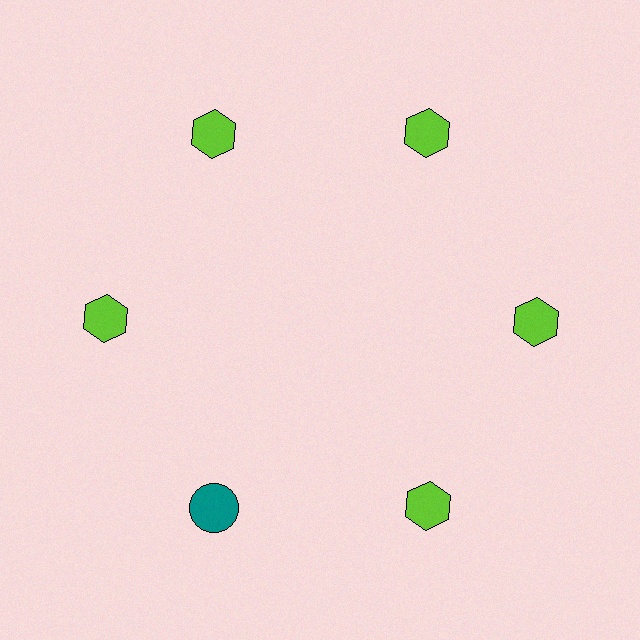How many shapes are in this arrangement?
There are 6 shapes arranged in a ring pattern.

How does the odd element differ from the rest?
It differs in both color (teal instead of lime) and shape (circle instead of hexagon).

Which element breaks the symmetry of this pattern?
The teal circle at roughly the 7 o'clock position breaks the symmetry. All other shapes are lime hexagons.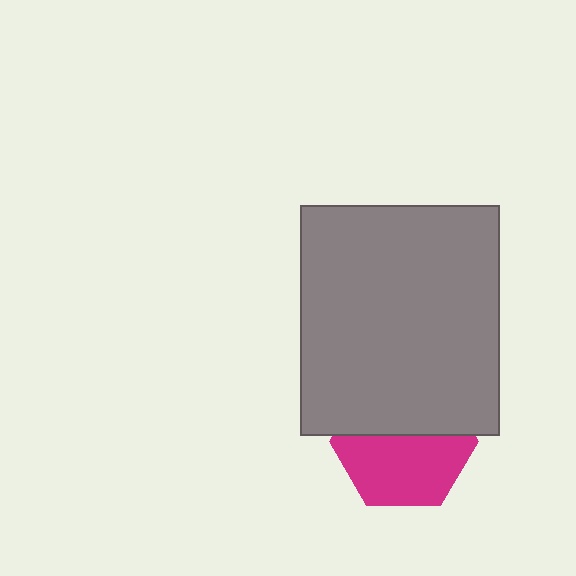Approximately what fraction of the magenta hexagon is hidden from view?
Roughly 45% of the magenta hexagon is hidden behind the gray rectangle.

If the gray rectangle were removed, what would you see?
You would see the complete magenta hexagon.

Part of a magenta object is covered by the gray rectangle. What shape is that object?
It is a hexagon.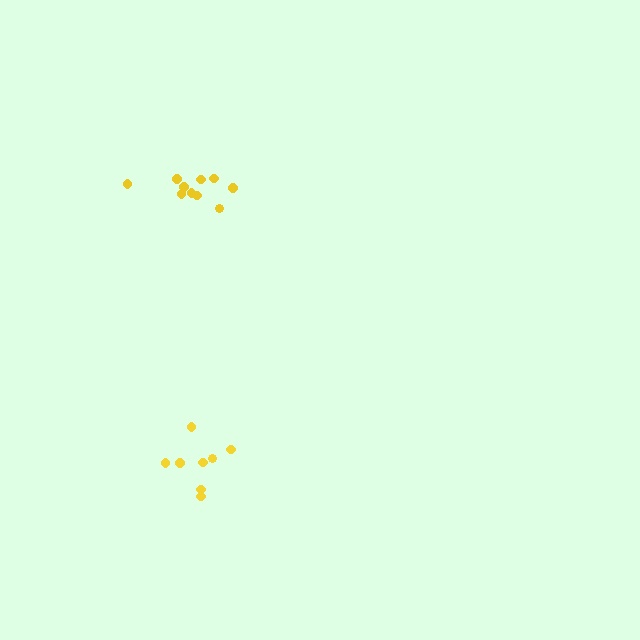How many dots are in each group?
Group 1: 10 dots, Group 2: 8 dots (18 total).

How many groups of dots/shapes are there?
There are 2 groups.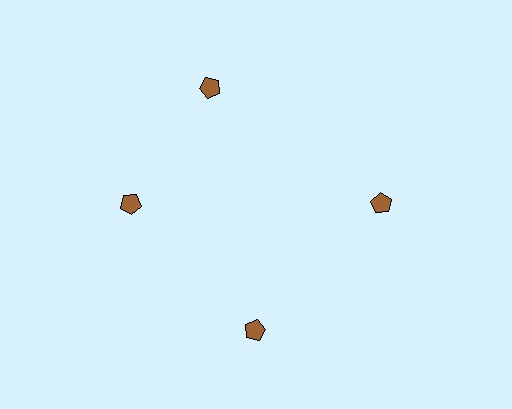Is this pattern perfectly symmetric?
No. The 4 brown pentagons are arranged in a ring, but one element near the 12 o'clock position is rotated out of alignment along the ring, breaking the 4-fold rotational symmetry.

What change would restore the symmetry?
The symmetry would be restored by rotating it back into even spacing with its neighbors so that all 4 pentagons sit at equal angles and equal distance from the center.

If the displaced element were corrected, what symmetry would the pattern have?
It would have 4-fold rotational symmetry — the pattern would map onto itself every 90 degrees.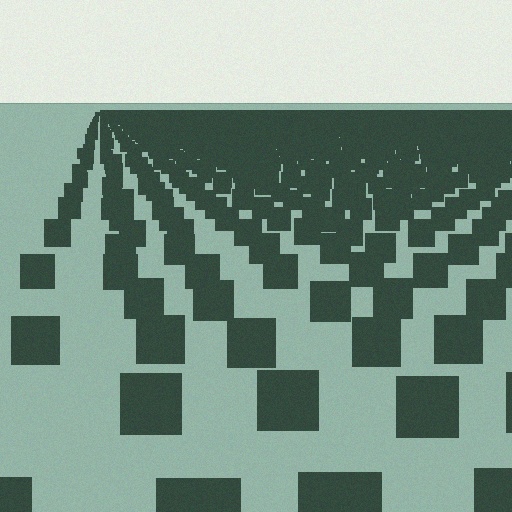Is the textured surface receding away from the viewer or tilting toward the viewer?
The surface is receding away from the viewer. Texture elements get smaller and denser toward the top.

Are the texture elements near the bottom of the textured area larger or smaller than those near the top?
Larger. Near the bottom, elements are closer to the viewer and appear at a bigger on-screen size.